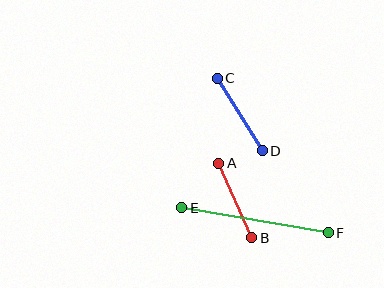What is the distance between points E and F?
The distance is approximately 149 pixels.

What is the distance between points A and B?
The distance is approximately 81 pixels.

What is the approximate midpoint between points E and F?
The midpoint is at approximately (255, 220) pixels.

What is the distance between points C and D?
The distance is approximately 85 pixels.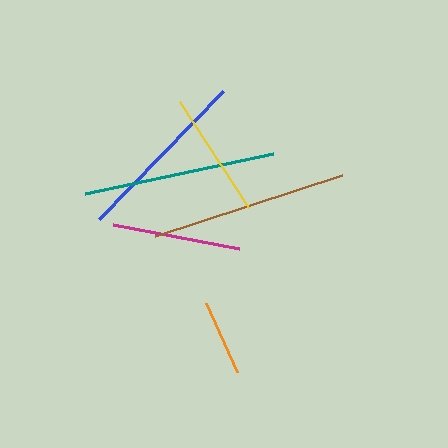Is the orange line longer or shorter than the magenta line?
The magenta line is longer than the orange line.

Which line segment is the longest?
The brown line is the longest at approximately 197 pixels.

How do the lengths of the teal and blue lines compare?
The teal and blue lines are approximately the same length.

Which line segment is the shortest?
The orange line is the shortest at approximately 76 pixels.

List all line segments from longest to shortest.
From longest to shortest: brown, teal, blue, magenta, yellow, orange.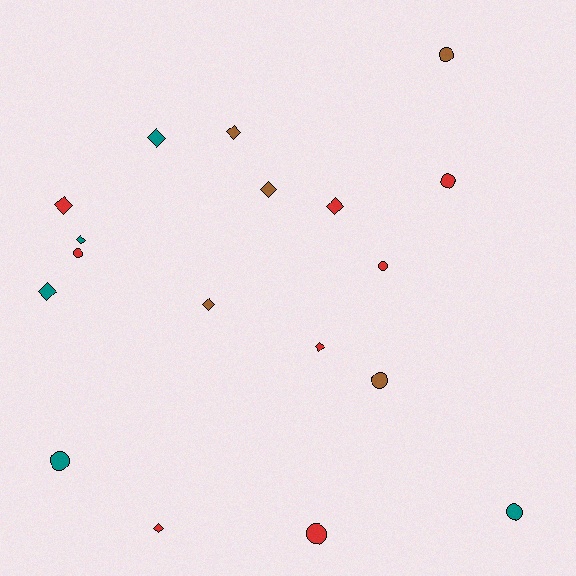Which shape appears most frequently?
Diamond, with 10 objects.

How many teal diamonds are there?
There are 3 teal diamonds.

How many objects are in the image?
There are 18 objects.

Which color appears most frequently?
Red, with 8 objects.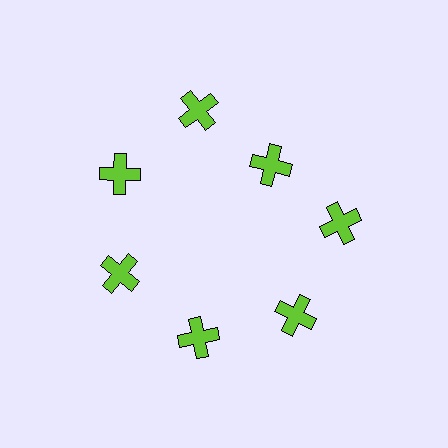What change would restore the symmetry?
The symmetry would be restored by moving it outward, back onto the ring so that all 7 crosses sit at equal angles and equal distance from the center.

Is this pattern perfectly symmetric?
No. The 7 lime crosses are arranged in a ring, but one element near the 1 o'clock position is pulled inward toward the center, breaking the 7-fold rotational symmetry.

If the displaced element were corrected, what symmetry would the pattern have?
It would have 7-fold rotational symmetry — the pattern would map onto itself every 51 degrees.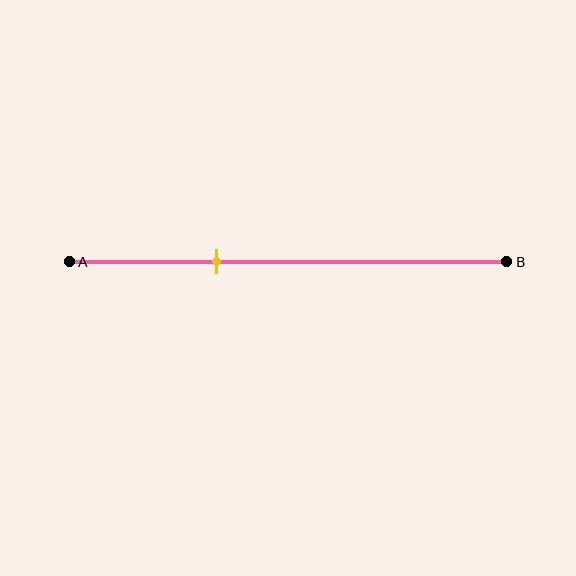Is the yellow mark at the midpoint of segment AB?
No, the mark is at about 35% from A, not at the 50% midpoint.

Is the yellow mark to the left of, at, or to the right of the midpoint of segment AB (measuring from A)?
The yellow mark is to the left of the midpoint of segment AB.